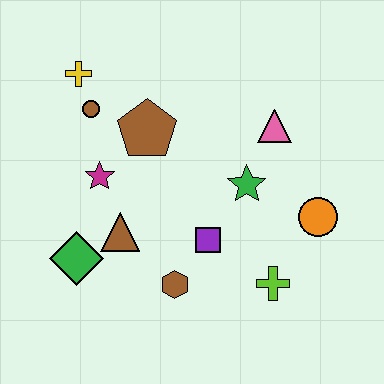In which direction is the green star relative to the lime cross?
The green star is above the lime cross.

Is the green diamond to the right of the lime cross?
No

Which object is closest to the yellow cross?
The brown circle is closest to the yellow cross.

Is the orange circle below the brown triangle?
No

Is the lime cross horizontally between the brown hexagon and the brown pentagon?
No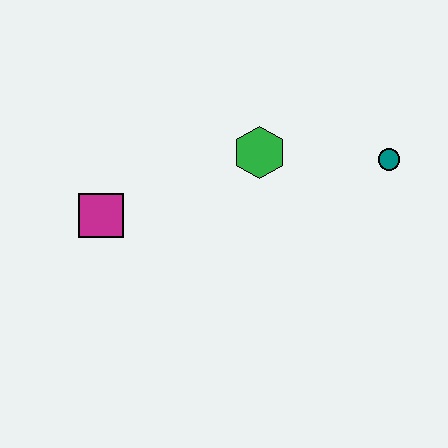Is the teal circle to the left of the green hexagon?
No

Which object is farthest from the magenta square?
The teal circle is farthest from the magenta square.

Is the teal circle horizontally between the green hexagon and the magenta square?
No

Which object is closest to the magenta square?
The green hexagon is closest to the magenta square.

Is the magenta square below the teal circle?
Yes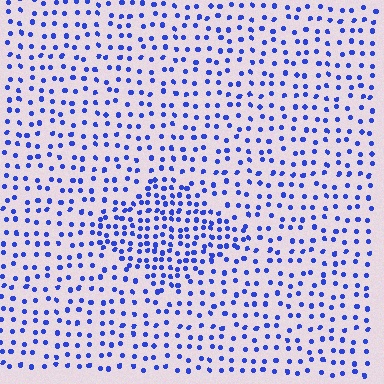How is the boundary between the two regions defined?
The boundary is defined by a change in element density (approximately 1.9x ratio). All elements are the same color, size, and shape.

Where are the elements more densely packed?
The elements are more densely packed inside the diamond boundary.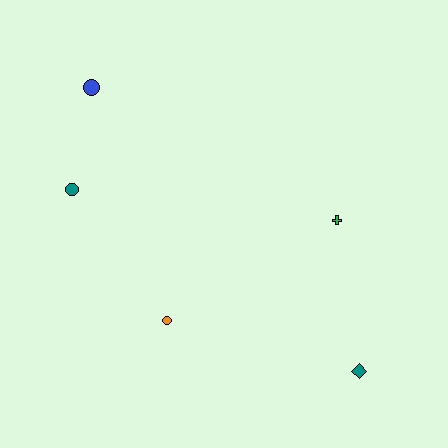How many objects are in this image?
There are 5 objects.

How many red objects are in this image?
There are no red objects.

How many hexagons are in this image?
There are no hexagons.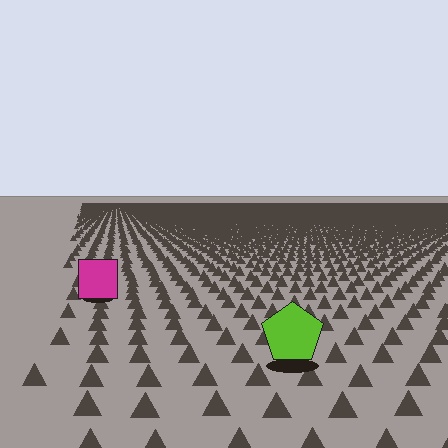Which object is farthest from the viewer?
The magenta square is farthest from the viewer. It appears smaller and the ground texture around it is denser.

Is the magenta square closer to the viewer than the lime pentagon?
No. The lime pentagon is closer — you can tell from the texture gradient: the ground texture is coarser near it.